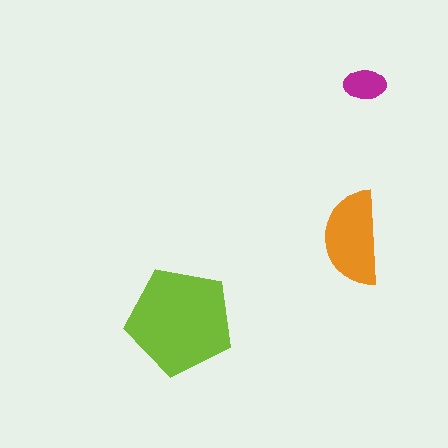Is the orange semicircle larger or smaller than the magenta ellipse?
Larger.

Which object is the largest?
The lime pentagon.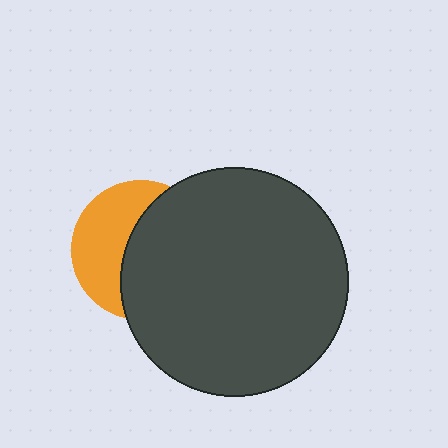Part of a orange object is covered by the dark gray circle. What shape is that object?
It is a circle.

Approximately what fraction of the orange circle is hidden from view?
Roughly 58% of the orange circle is hidden behind the dark gray circle.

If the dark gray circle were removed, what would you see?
You would see the complete orange circle.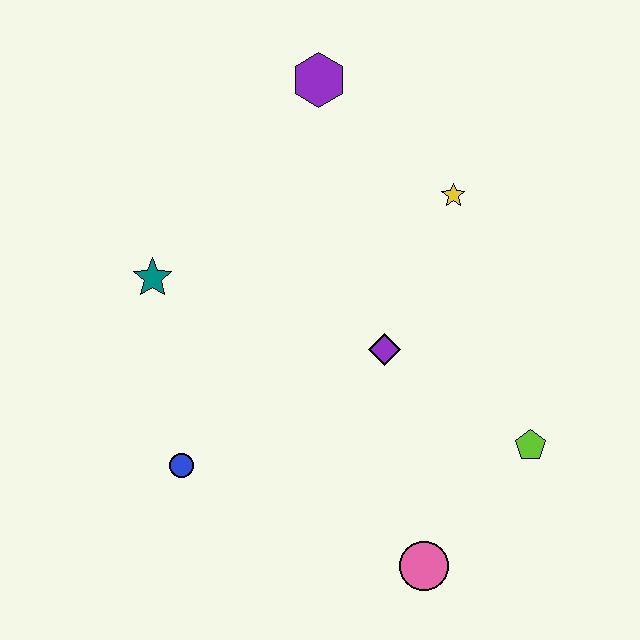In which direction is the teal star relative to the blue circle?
The teal star is above the blue circle.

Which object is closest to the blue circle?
The teal star is closest to the blue circle.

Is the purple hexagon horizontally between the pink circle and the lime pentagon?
No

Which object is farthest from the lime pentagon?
The purple hexagon is farthest from the lime pentagon.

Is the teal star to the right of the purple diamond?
No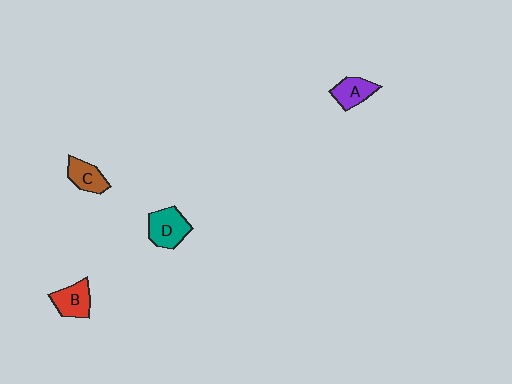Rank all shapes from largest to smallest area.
From largest to smallest: D (teal), B (red), C (brown), A (purple).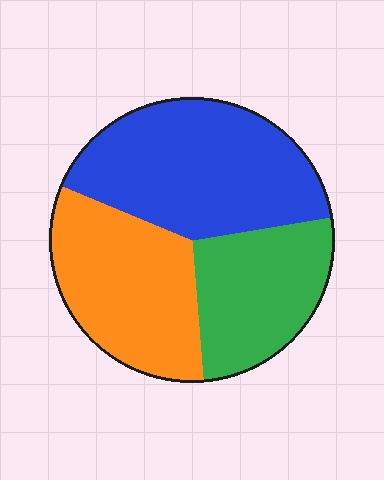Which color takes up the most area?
Blue, at roughly 40%.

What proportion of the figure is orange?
Orange covers about 35% of the figure.